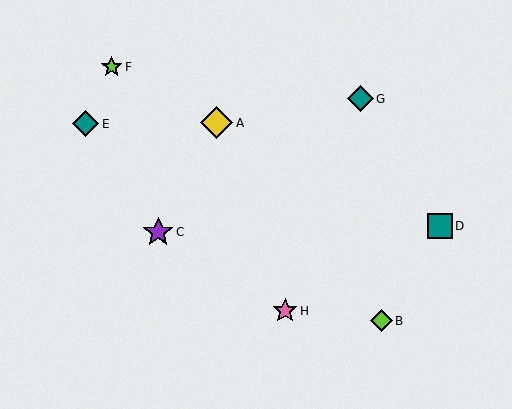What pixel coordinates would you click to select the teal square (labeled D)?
Click at (440, 226) to select the teal square D.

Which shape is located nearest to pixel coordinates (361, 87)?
The teal diamond (labeled G) at (360, 99) is nearest to that location.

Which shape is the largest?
The yellow diamond (labeled A) is the largest.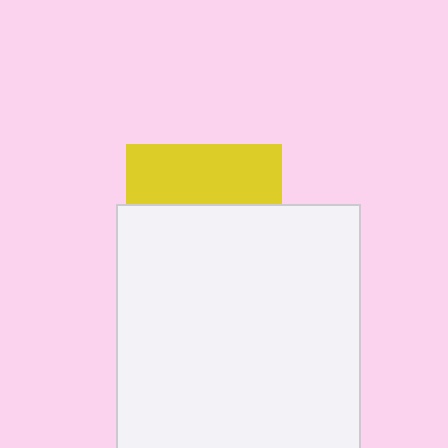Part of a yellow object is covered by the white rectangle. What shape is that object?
It is a square.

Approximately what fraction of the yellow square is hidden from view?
Roughly 62% of the yellow square is hidden behind the white rectangle.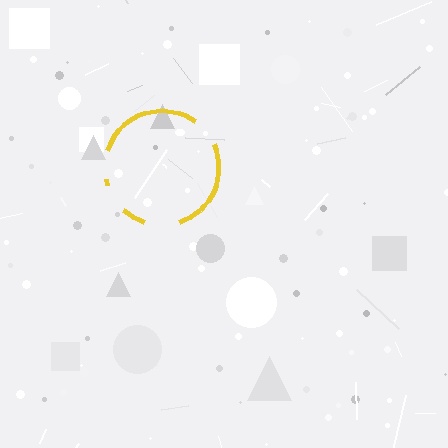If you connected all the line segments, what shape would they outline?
They would outline a circle.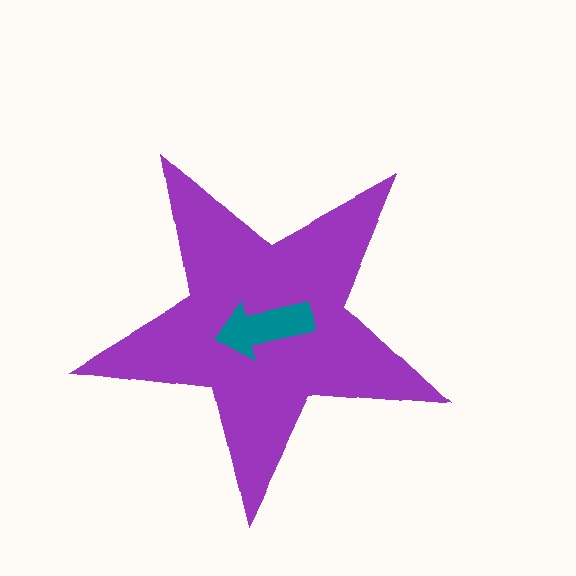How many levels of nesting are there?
2.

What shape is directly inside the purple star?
The teal arrow.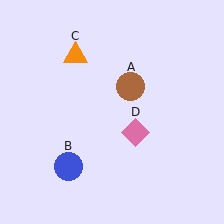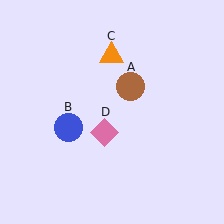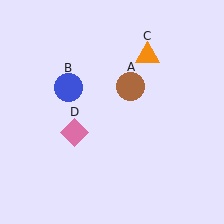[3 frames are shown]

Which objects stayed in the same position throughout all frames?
Brown circle (object A) remained stationary.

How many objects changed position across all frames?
3 objects changed position: blue circle (object B), orange triangle (object C), pink diamond (object D).